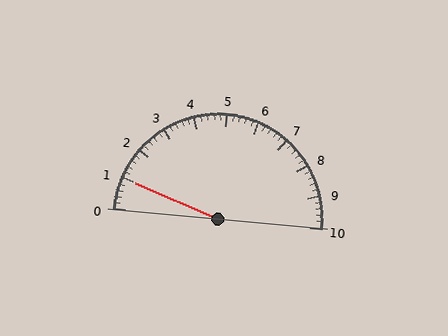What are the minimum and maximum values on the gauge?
The gauge ranges from 0 to 10.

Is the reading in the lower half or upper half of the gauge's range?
The reading is in the lower half of the range (0 to 10).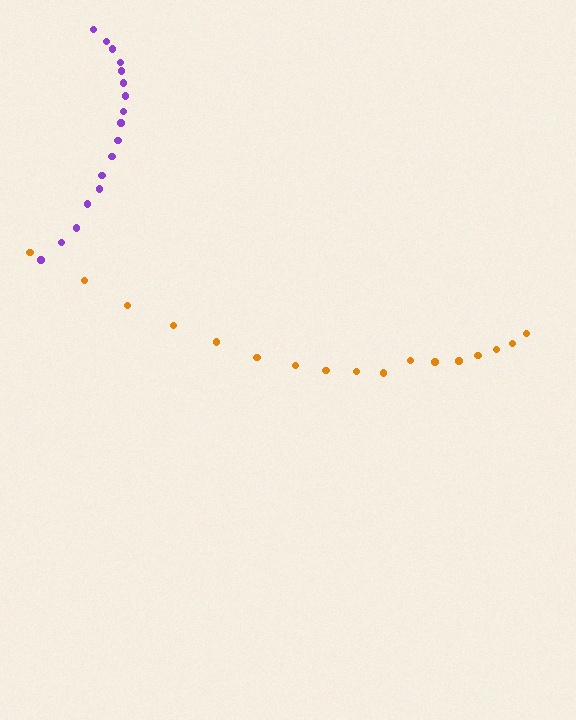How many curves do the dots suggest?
There are 2 distinct paths.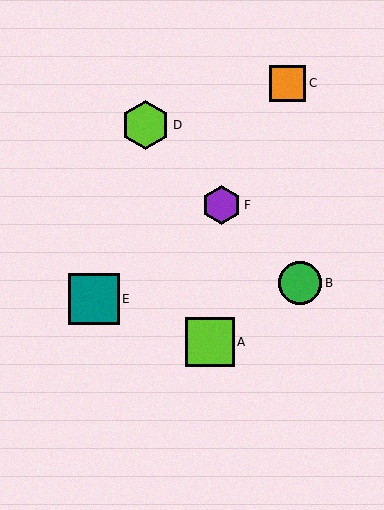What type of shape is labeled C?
Shape C is an orange square.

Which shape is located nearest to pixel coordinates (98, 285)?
The teal square (labeled E) at (94, 299) is nearest to that location.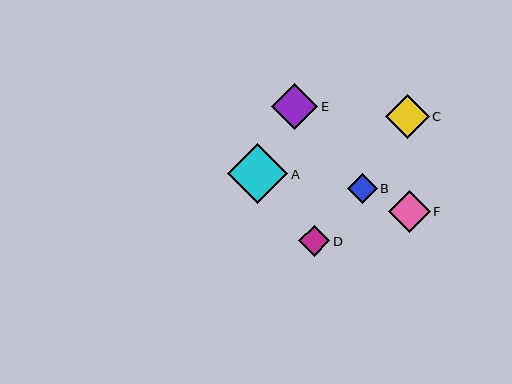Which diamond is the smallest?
Diamond B is the smallest with a size of approximately 30 pixels.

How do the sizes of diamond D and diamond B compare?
Diamond D and diamond B are approximately the same size.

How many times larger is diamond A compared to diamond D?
Diamond A is approximately 2.0 times the size of diamond D.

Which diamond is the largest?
Diamond A is the largest with a size of approximately 60 pixels.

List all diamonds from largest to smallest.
From largest to smallest: A, E, C, F, D, B.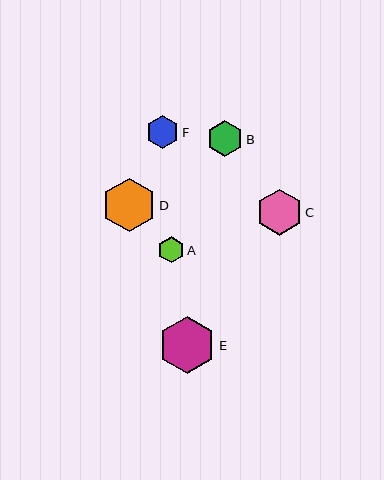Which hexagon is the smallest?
Hexagon A is the smallest with a size of approximately 26 pixels.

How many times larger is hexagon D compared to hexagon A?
Hexagon D is approximately 2.0 times the size of hexagon A.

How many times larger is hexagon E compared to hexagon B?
Hexagon E is approximately 1.6 times the size of hexagon B.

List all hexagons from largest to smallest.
From largest to smallest: E, D, C, B, F, A.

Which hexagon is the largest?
Hexagon E is the largest with a size of approximately 57 pixels.